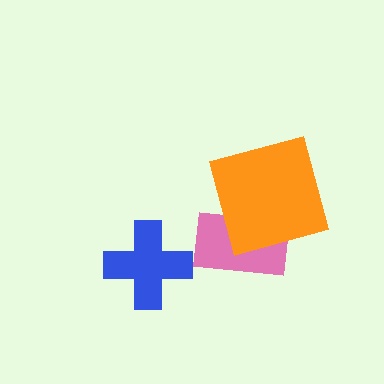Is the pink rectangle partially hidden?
Yes, it is partially covered by another shape.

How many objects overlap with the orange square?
1 object overlaps with the orange square.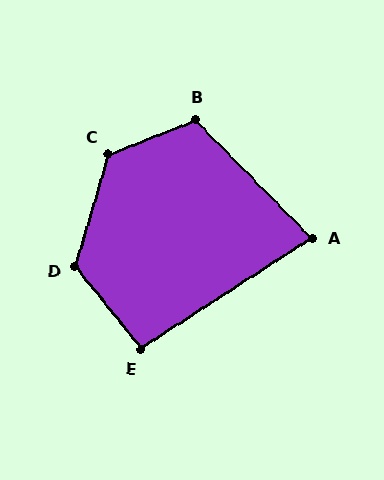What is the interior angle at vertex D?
Approximately 125 degrees (obtuse).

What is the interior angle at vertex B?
Approximately 113 degrees (obtuse).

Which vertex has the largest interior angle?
C, at approximately 128 degrees.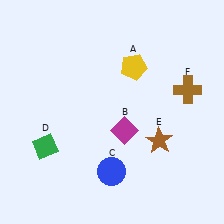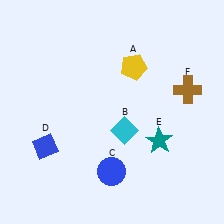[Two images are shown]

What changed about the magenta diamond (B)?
In Image 1, B is magenta. In Image 2, it changed to cyan.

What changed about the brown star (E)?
In Image 1, E is brown. In Image 2, it changed to teal.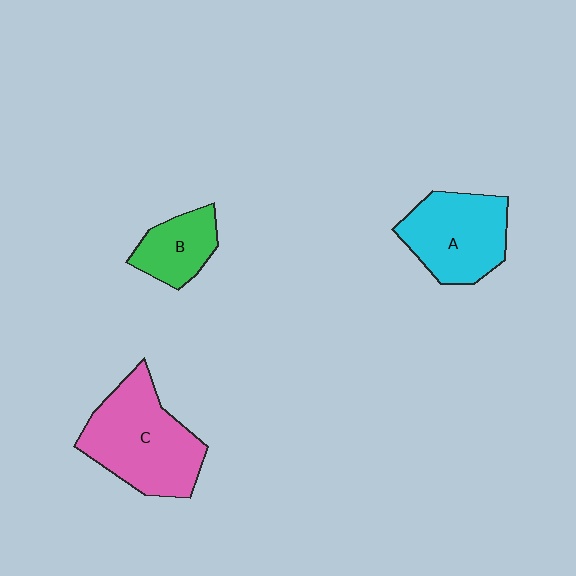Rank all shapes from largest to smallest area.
From largest to smallest: C (pink), A (cyan), B (green).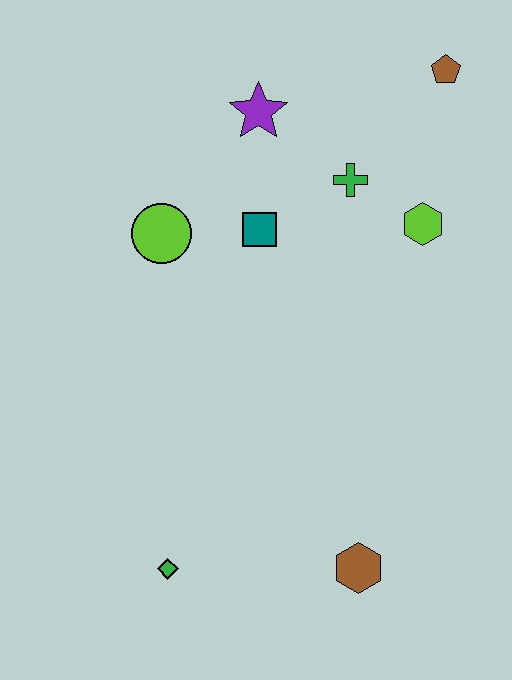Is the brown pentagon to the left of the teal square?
No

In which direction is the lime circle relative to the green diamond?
The lime circle is above the green diamond.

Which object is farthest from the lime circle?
The brown hexagon is farthest from the lime circle.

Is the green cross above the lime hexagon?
Yes